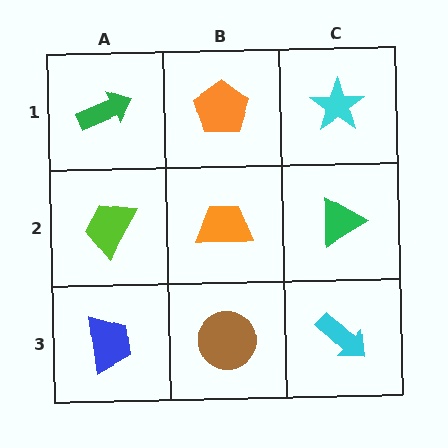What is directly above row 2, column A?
A green arrow.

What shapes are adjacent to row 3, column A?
A lime trapezoid (row 2, column A), a brown circle (row 3, column B).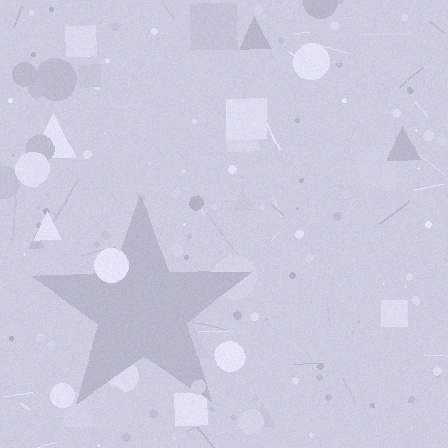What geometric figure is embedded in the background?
A star is embedded in the background.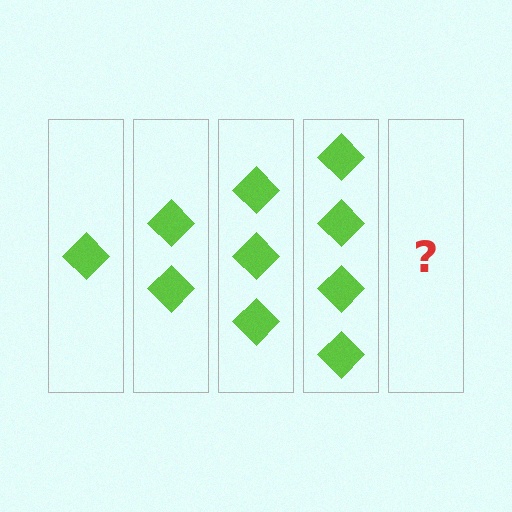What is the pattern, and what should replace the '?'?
The pattern is that each step adds one more diamond. The '?' should be 5 diamonds.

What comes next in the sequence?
The next element should be 5 diamonds.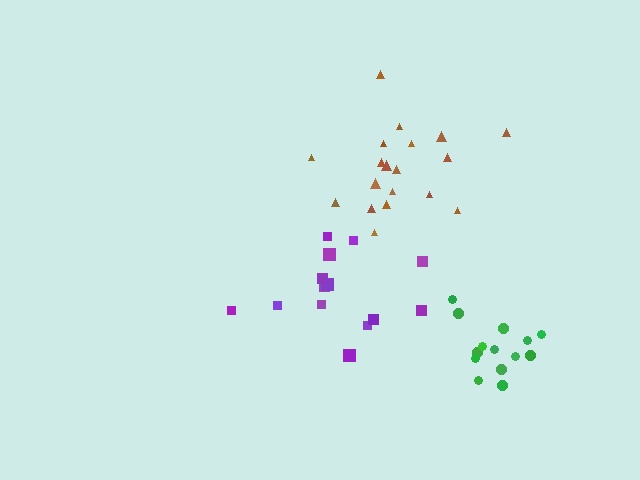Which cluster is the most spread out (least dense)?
Purple.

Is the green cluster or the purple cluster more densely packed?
Green.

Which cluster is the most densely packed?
Green.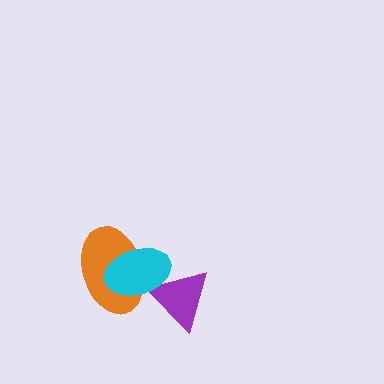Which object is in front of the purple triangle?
The cyan ellipse is in front of the purple triangle.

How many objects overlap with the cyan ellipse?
2 objects overlap with the cyan ellipse.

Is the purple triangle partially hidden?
Yes, it is partially covered by another shape.